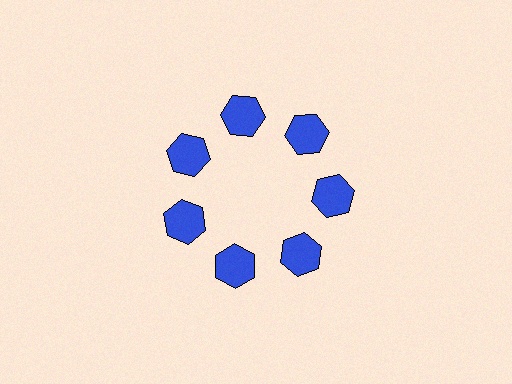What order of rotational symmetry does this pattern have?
This pattern has 7-fold rotational symmetry.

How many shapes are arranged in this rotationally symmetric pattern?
There are 7 shapes, arranged in 7 groups of 1.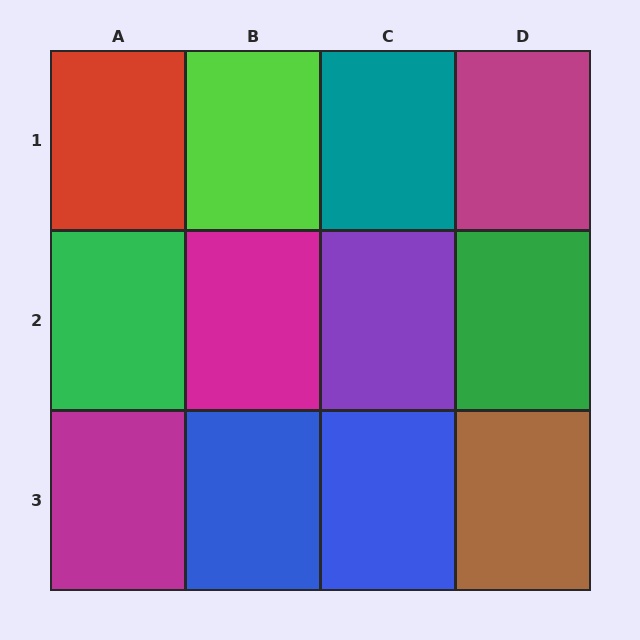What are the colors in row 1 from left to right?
Red, lime, teal, magenta.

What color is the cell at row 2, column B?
Magenta.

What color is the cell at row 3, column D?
Brown.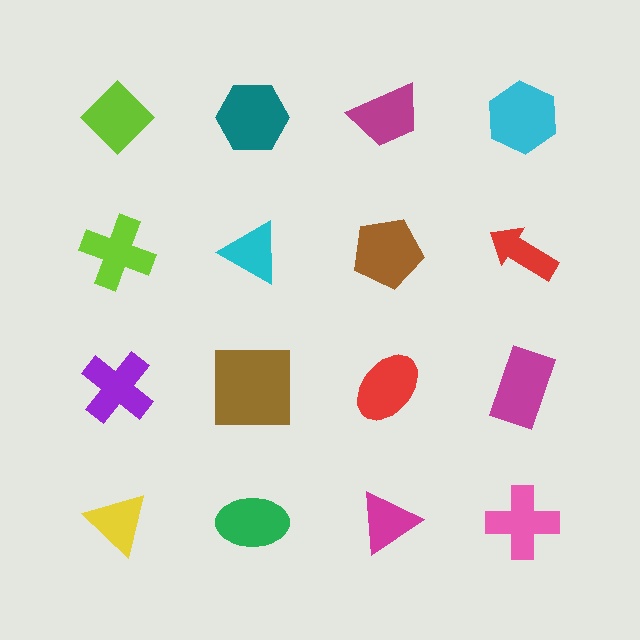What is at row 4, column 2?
A green ellipse.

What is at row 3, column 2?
A brown square.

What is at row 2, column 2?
A cyan triangle.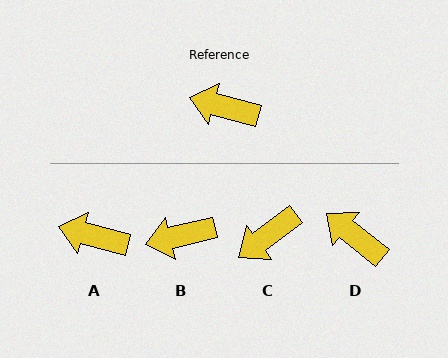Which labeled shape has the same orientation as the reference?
A.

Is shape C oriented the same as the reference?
No, it is off by about 52 degrees.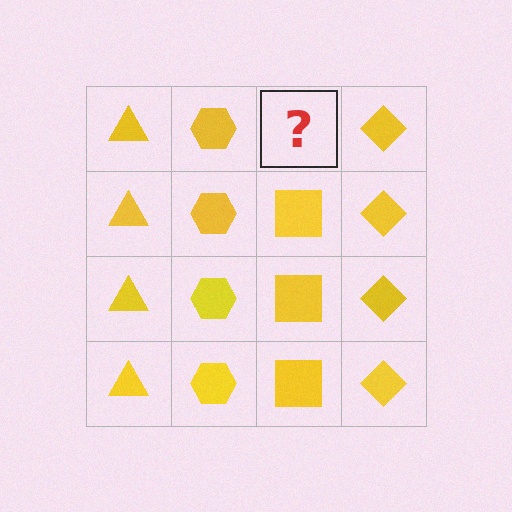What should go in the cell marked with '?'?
The missing cell should contain a yellow square.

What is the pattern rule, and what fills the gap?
The rule is that each column has a consistent shape. The gap should be filled with a yellow square.